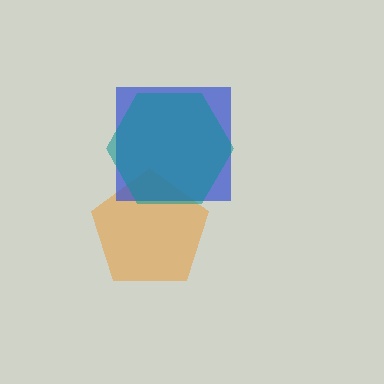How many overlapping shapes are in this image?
There are 3 overlapping shapes in the image.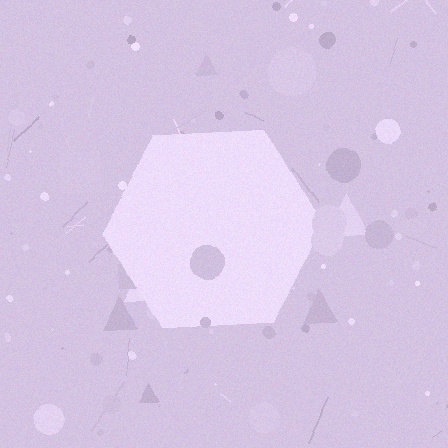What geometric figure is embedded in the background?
A hexagon is embedded in the background.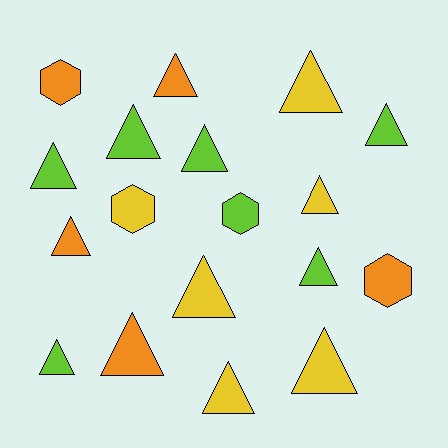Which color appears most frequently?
Lime, with 7 objects.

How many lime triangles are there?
There are 6 lime triangles.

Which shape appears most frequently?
Triangle, with 14 objects.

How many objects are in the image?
There are 18 objects.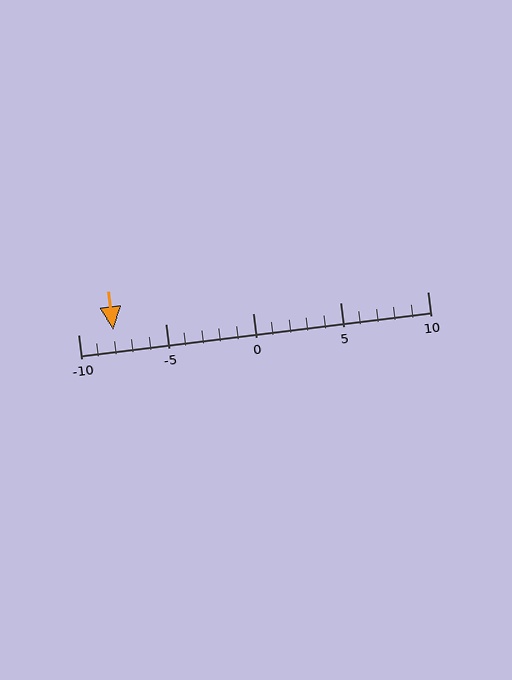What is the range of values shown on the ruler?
The ruler shows values from -10 to 10.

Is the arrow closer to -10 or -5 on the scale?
The arrow is closer to -10.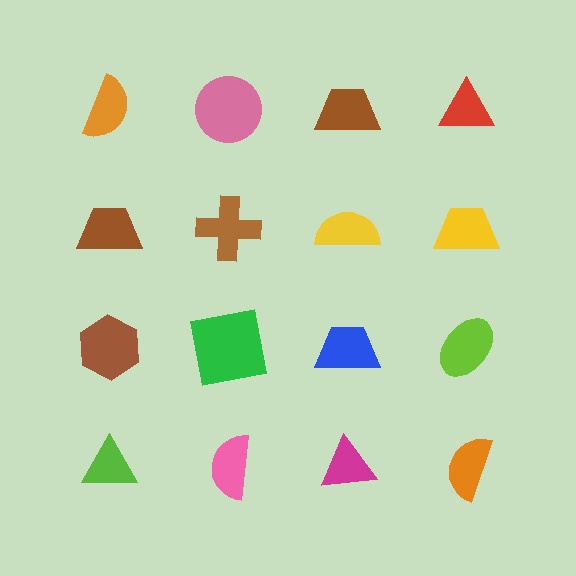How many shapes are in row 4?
4 shapes.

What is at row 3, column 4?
A lime ellipse.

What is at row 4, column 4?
An orange semicircle.